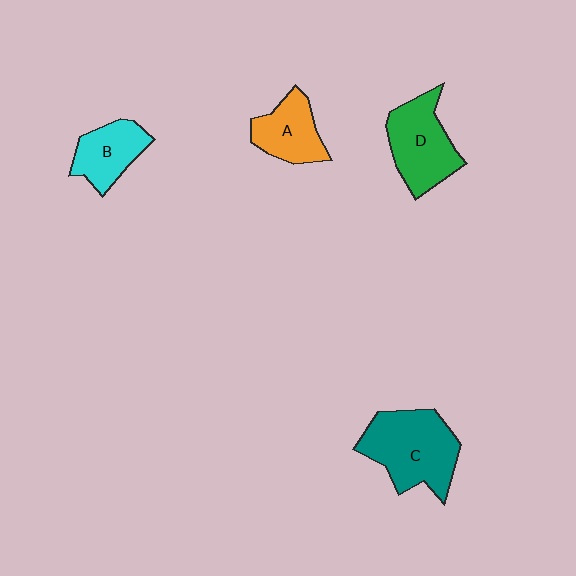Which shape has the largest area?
Shape C (teal).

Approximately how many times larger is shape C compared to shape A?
Approximately 1.7 times.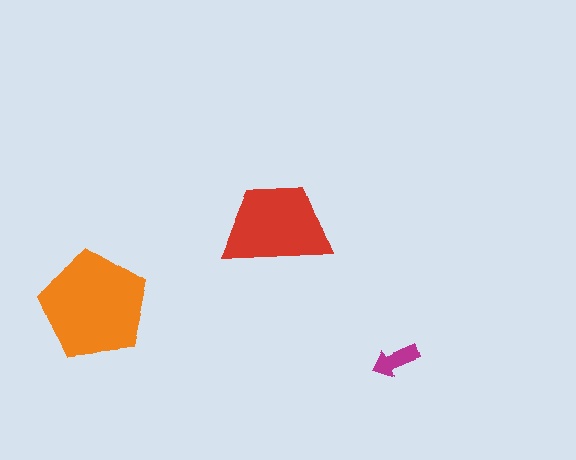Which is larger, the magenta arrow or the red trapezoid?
The red trapezoid.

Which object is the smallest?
The magenta arrow.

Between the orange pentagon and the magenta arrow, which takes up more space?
The orange pentagon.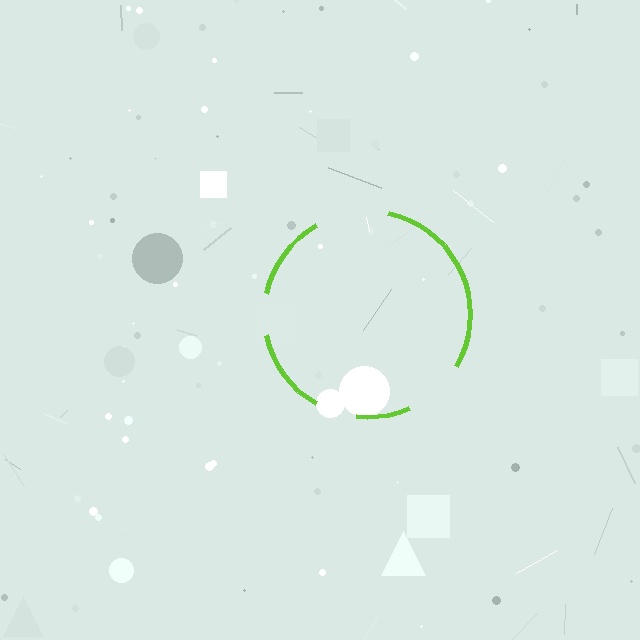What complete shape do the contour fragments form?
The contour fragments form a circle.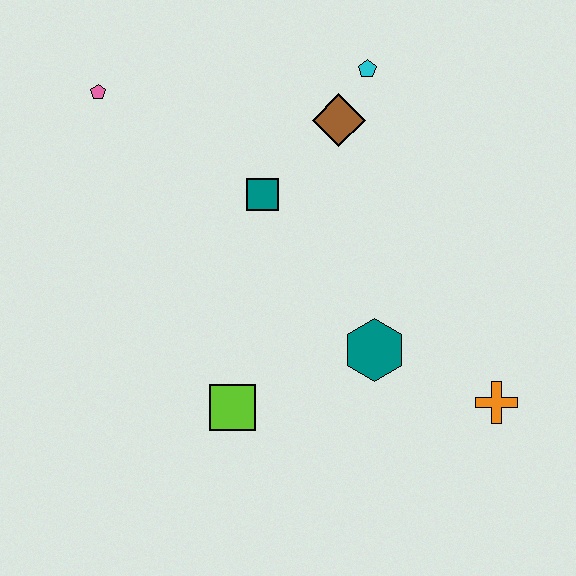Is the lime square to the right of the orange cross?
No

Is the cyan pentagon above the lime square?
Yes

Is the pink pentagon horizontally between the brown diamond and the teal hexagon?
No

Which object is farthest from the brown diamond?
The orange cross is farthest from the brown diamond.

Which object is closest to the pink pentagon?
The teal square is closest to the pink pentagon.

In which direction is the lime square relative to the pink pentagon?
The lime square is below the pink pentagon.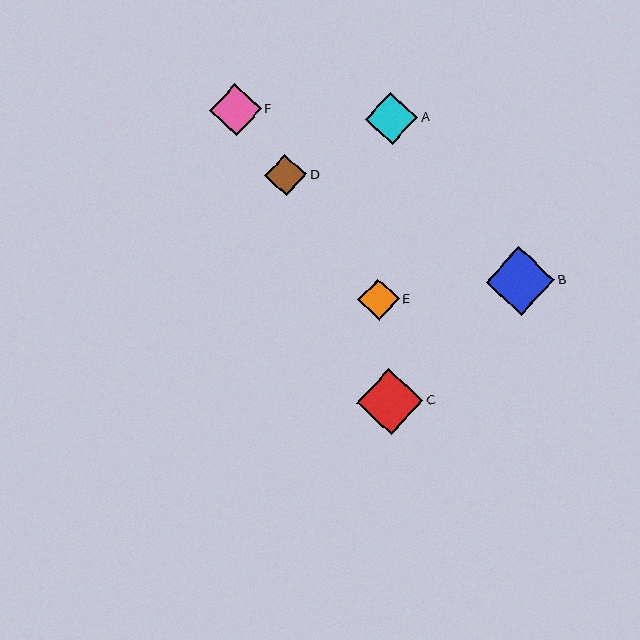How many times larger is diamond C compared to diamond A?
Diamond C is approximately 1.3 times the size of diamond A.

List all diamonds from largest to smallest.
From largest to smallest: B, C, A, F, D, E.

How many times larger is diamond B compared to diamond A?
Diamond B is approximately 1.3 times the size of diamond A.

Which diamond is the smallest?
Diamond E is the smallest with a size of approximately 41 pixels.